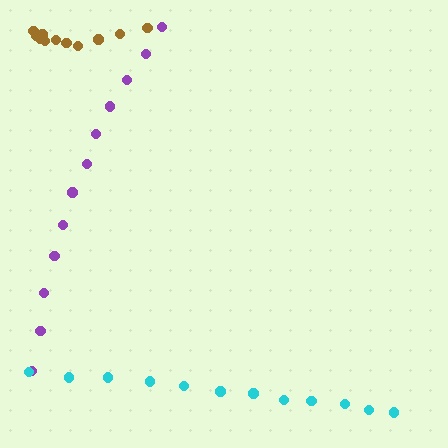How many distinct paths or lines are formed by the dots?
There are 3 distinct paths.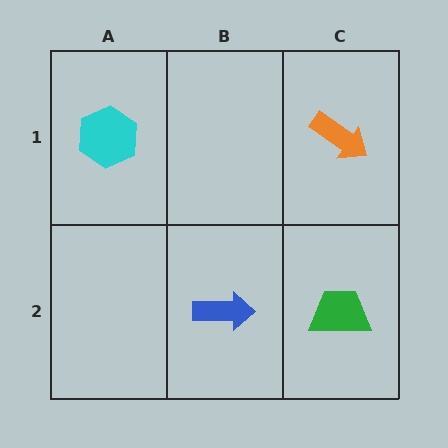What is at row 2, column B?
A blue arrow.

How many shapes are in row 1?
2 shapes.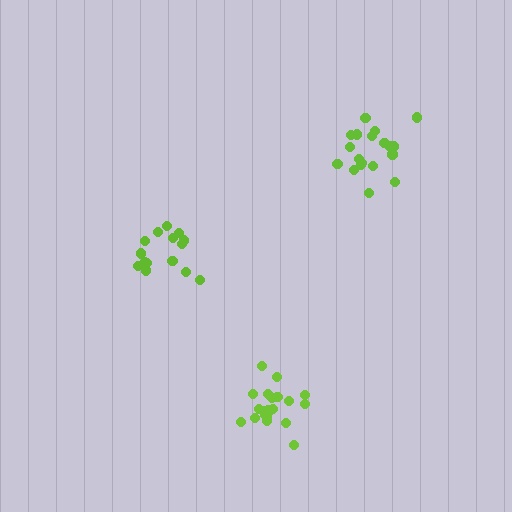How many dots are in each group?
Group 1: 21 dots, Group 2: 15 dots, Group 3: 19 dots (55 total).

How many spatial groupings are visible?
There are 3 spatial groupings.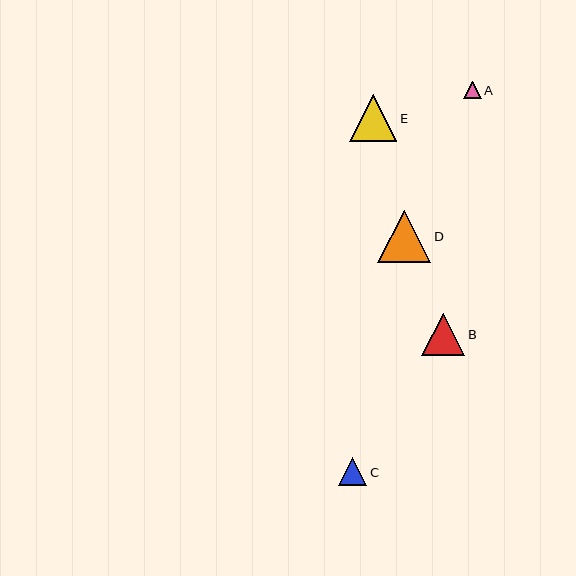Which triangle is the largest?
Triangle D is the largest with a size of approximately 52 pixels.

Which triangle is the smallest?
Triangle A is the smallest with a size of approximately 18 pixels.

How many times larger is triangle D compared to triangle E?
Triangle D is approximately 1.1 times the size of triangle E.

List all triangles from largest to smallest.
From largest to smallest: D, E, B, C, A.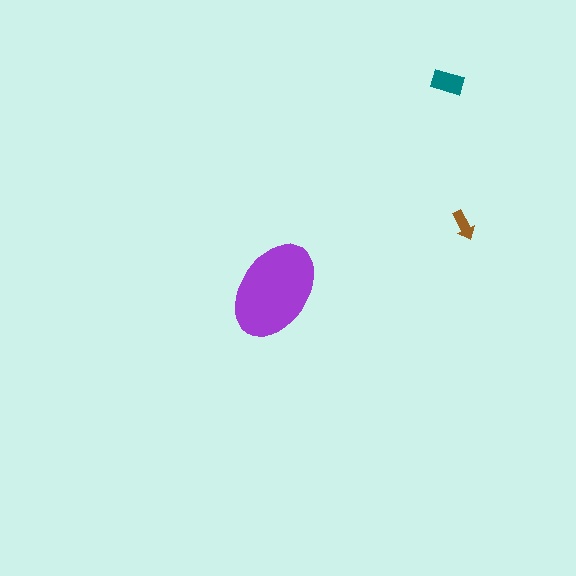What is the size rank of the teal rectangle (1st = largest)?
2nd.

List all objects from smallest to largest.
The brown arrow, the teal rectangle, the purple ellipse.